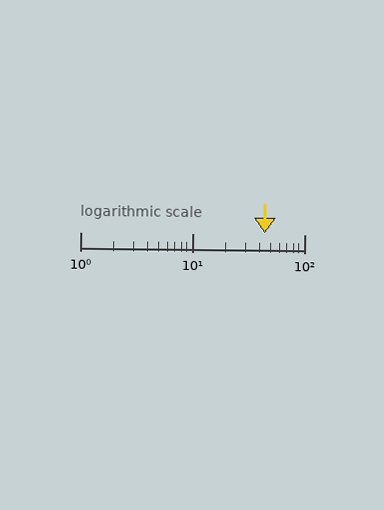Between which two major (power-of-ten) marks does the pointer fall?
The pointer is between 10 and 100.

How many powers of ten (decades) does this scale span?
The scale spans 2 decades, from 1 to 100.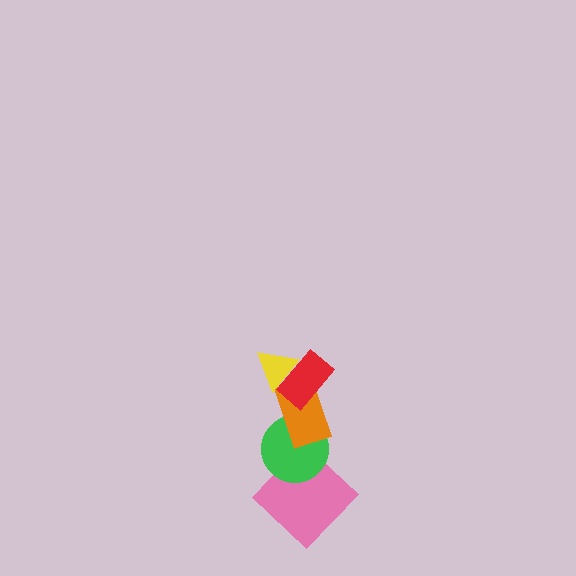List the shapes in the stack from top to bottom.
From top to bottom: the yellow triangle, the red rectangle, the orange rectangle, the green circle, the pink diamond.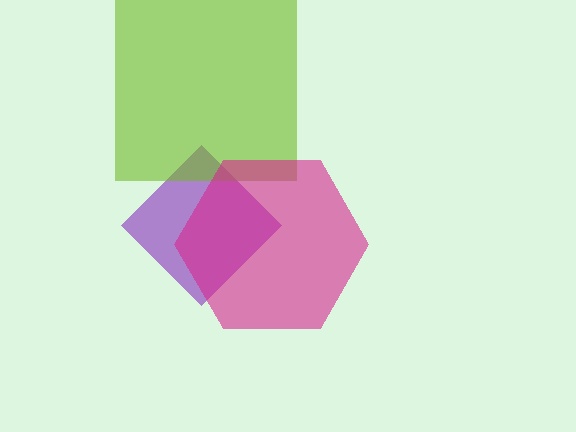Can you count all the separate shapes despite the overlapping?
Yes, there are 3 separate shapes.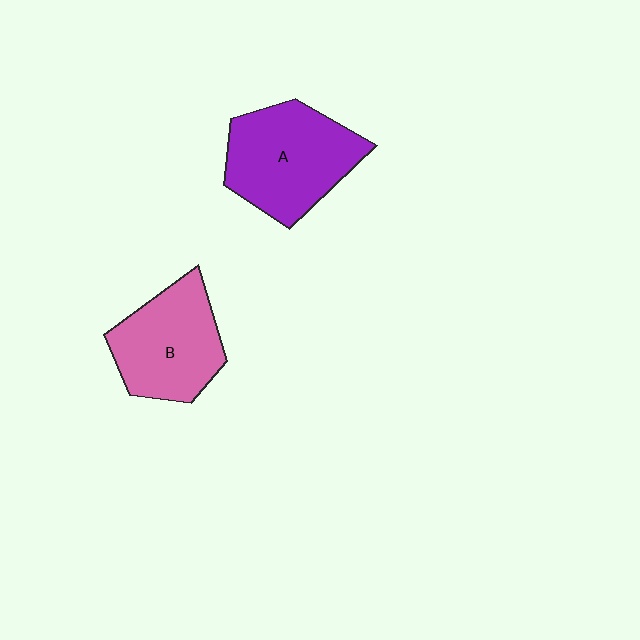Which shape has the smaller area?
Shape B (pink).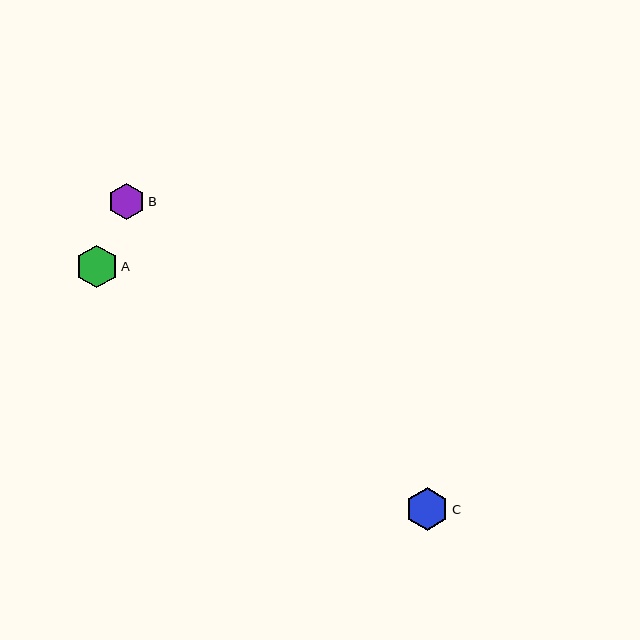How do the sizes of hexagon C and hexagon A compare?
Hexagon C and hexagon A are approximately the same size.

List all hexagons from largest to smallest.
From largest to smallest: C, A, B.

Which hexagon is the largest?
Hexagon C is the largest with a size of approximately 43 pixels.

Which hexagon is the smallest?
Hexagon B is the smallest with a size of approximately 37 pixels.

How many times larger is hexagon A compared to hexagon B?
Hexagon A is approximately 1.2 times the size of hexagon B.